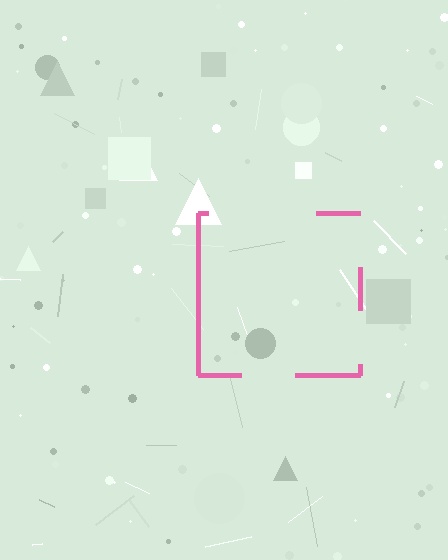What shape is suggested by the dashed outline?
The dashed outline suggests a square.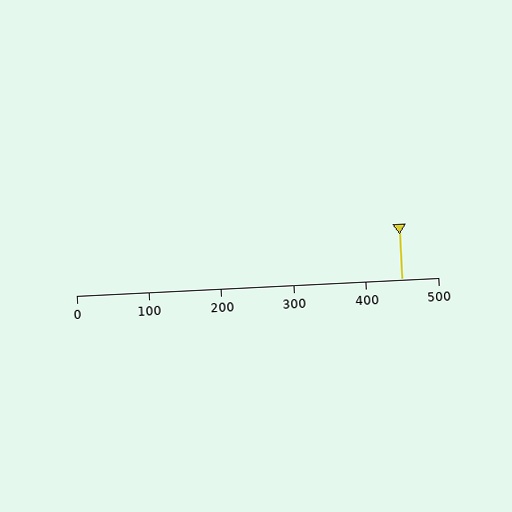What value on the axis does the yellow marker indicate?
The marker indicates approximately 450.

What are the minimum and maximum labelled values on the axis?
The axis runs from 0 to 500.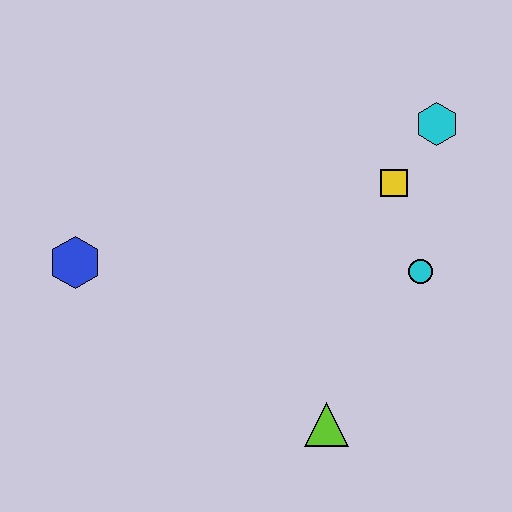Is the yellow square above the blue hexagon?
Yes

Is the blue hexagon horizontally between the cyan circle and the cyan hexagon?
No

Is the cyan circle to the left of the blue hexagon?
No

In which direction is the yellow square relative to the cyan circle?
The yellow square is above the cyan circle.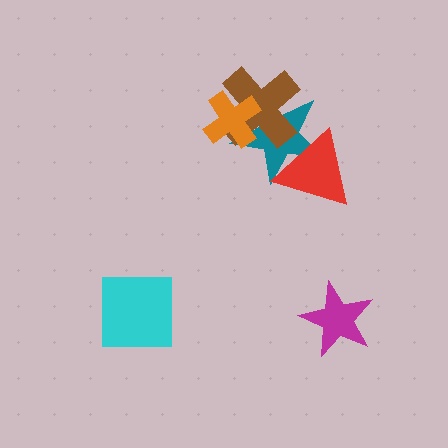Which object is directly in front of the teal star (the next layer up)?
The brown cross is directly in front of the teal star.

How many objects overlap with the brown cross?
2 objects overlap with the brown cross.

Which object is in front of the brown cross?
The orange cross is in front of the brown cross.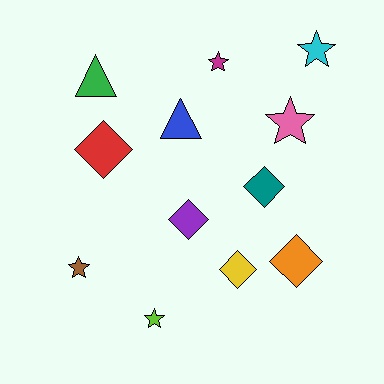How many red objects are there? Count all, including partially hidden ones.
There is 1 red object.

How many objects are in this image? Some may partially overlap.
There are 12 objects.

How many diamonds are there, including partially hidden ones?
There are 5 diamonds.